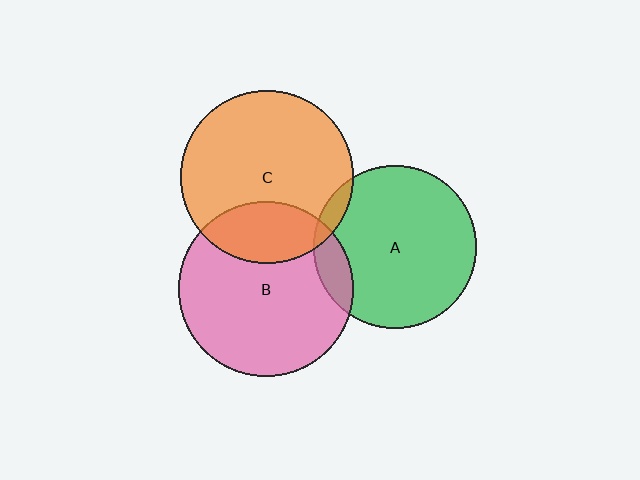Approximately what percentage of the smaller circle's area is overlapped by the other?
Approximately 10%.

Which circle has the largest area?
Circle B (pink).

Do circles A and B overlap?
Yes.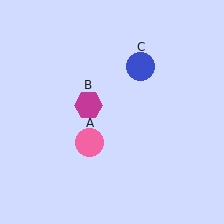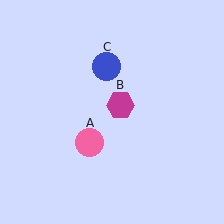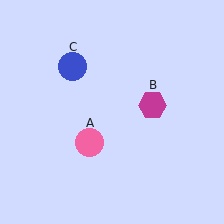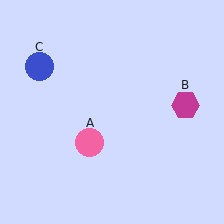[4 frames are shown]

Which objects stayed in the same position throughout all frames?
Pink circle (object A) remained stationary.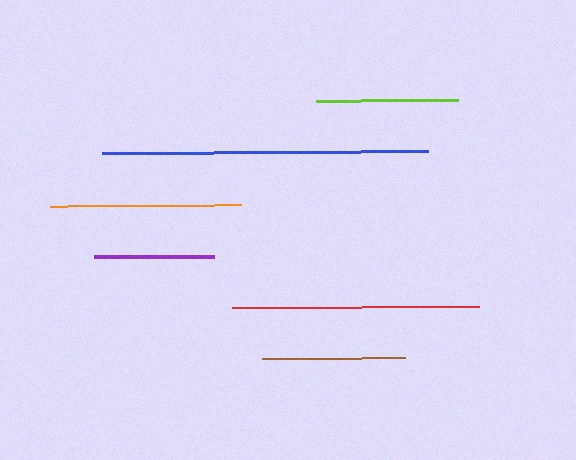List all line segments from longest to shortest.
From longest to shortest: blue, red, orange, brown, lime, purple.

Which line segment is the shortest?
The purple line is the shortest at approximately 120 pixels.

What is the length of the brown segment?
The brown segment is approximately 143 pixels long.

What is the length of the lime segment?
The lime segment is approximately 141 pixels long.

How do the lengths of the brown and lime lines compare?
The brown and lime lines are approximately the same length.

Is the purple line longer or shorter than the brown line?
The brown line is longer than the purple line.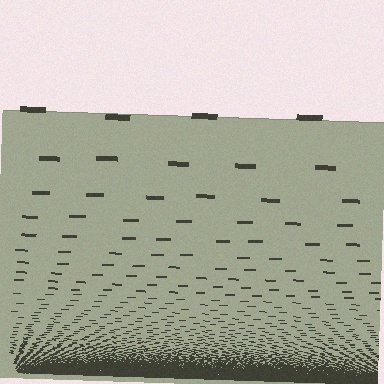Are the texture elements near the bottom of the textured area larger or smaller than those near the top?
Smaller. The gradient is inverted — elements near the bottom are smaller and denser.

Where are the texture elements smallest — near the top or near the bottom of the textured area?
Near the bottom.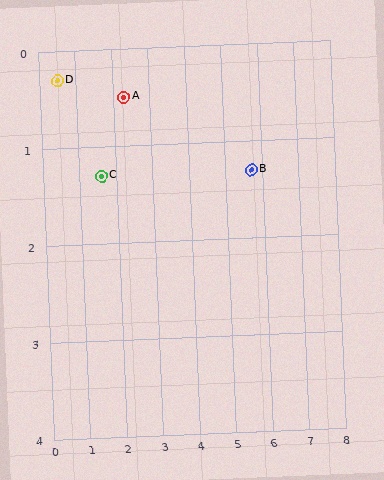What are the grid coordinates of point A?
Point A is at approximately (2.3, 0.5).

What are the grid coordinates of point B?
Point B is at approximately (5.7, 1.3).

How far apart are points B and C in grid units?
Points B and C are about 4.1 grid units apart.